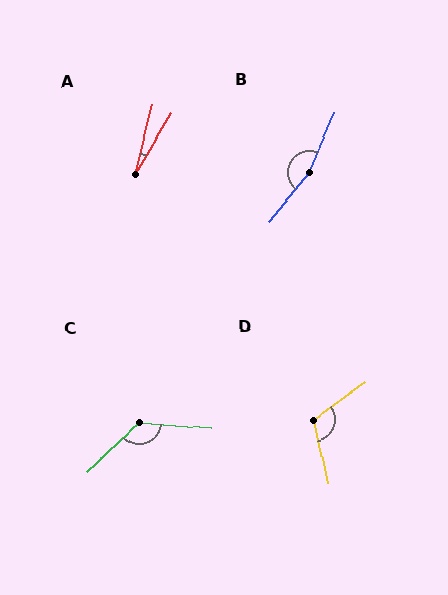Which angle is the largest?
B, at approximately 164 degrees.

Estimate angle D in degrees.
Approximately 114 degrees.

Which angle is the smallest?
A, at approximately 16 degrees.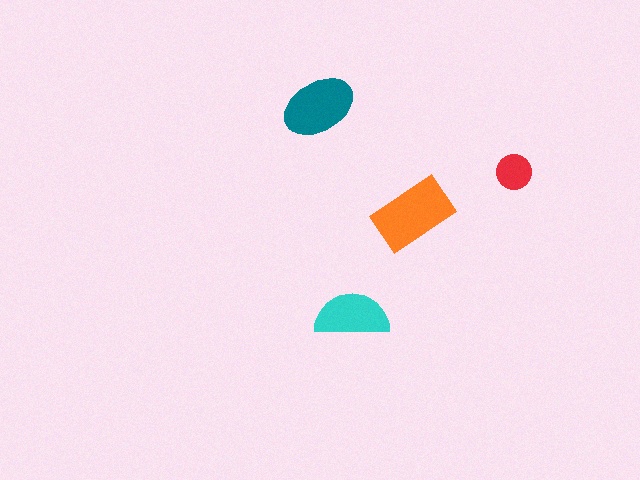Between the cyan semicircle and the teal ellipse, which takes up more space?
The teal ellipse.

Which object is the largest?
The orange rectangle.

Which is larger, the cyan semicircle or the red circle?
The cyan semicircle.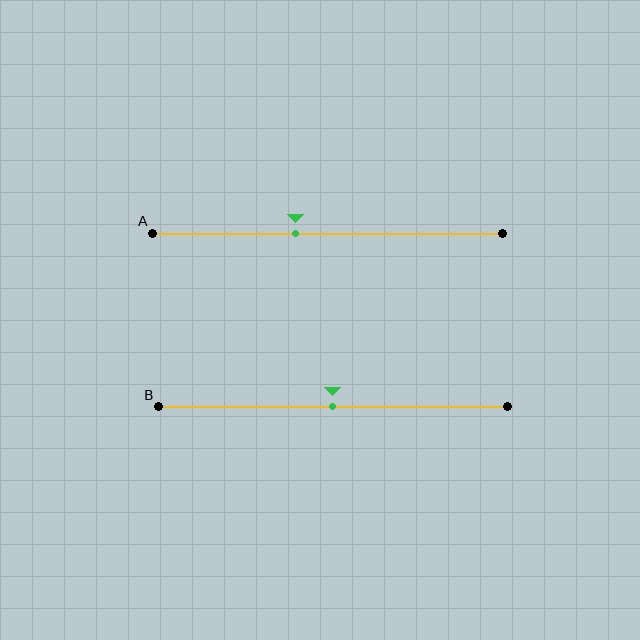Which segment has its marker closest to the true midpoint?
Segment B has its marker closest to the true midpoint.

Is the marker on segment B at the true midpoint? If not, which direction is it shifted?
Yes, the marker on segment B is at the true midpoint.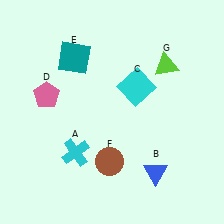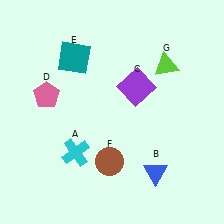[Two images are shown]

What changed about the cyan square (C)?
In Image 1, C is cyan. In Image 2, it changed to purple.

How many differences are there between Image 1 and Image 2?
There is 1 difference between the two images.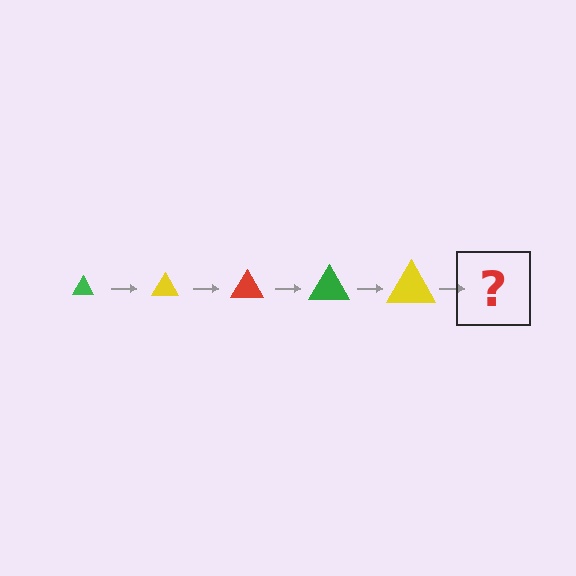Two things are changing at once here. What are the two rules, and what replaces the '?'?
The two rules are that the triangle grows larger each step and the color cycles through green, yellow, and red. The '?' should be a red triangle, larger than the previous one.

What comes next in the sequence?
The next element should be a red triangle, larger than the previous one.